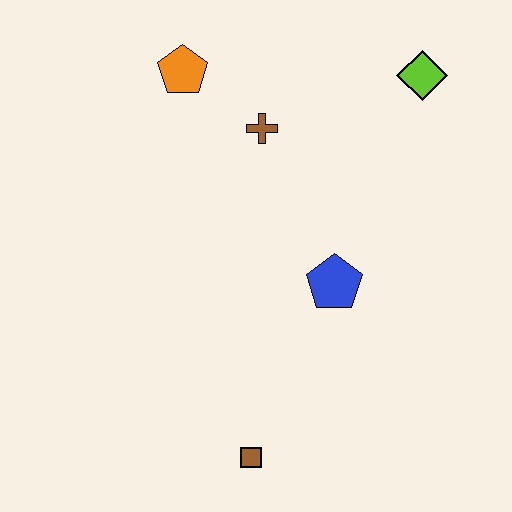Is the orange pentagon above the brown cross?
Yes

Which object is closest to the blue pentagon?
The brown cross is closest to the blue pentagon.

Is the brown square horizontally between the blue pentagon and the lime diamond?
No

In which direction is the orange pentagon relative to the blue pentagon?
The orange pentagon is above the blue pentagon.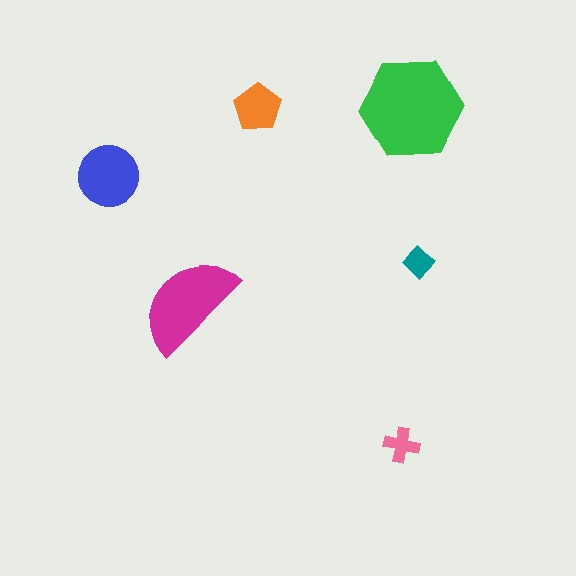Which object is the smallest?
The teal diamond.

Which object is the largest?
The green hexagon.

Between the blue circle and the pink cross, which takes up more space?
The blue circle.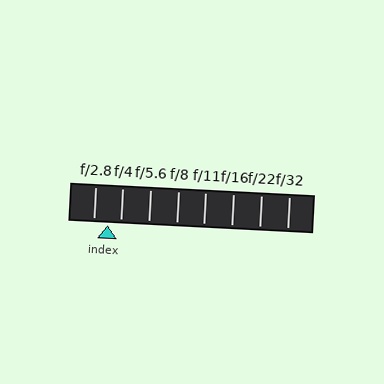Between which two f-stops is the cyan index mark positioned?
The index mark is between f/2.8 and f/4.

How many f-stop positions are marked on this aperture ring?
There are 8 f-stop positions marked.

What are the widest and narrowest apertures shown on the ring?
The widest aperture shown is f/2.8 and the narrowest is f/32.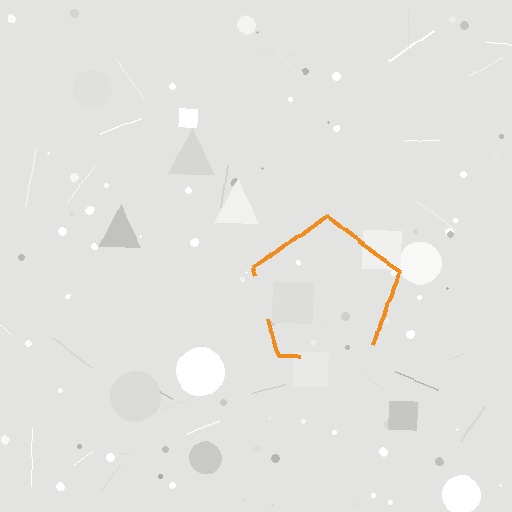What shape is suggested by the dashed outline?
The dashed outline suggests a pentagon.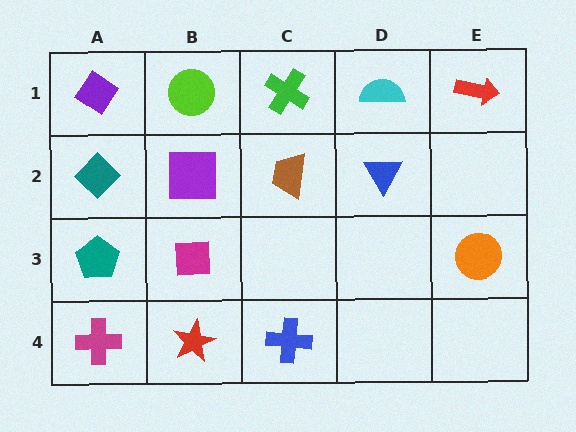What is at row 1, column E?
A red arrow.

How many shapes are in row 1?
5 shapes.